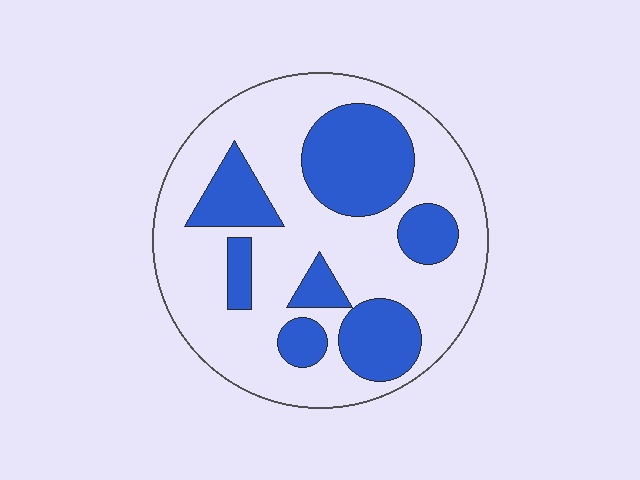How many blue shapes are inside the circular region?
7.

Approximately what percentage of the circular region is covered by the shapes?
Approximately 30%.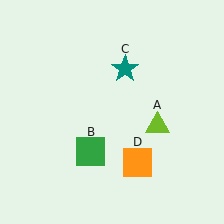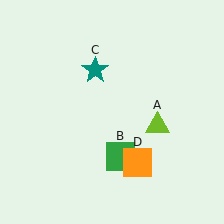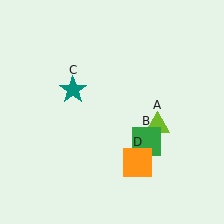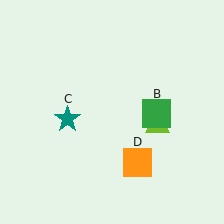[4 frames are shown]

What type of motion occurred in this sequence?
The green square (object B), teal star (object C) rotated counterclockwise around the center of the scene.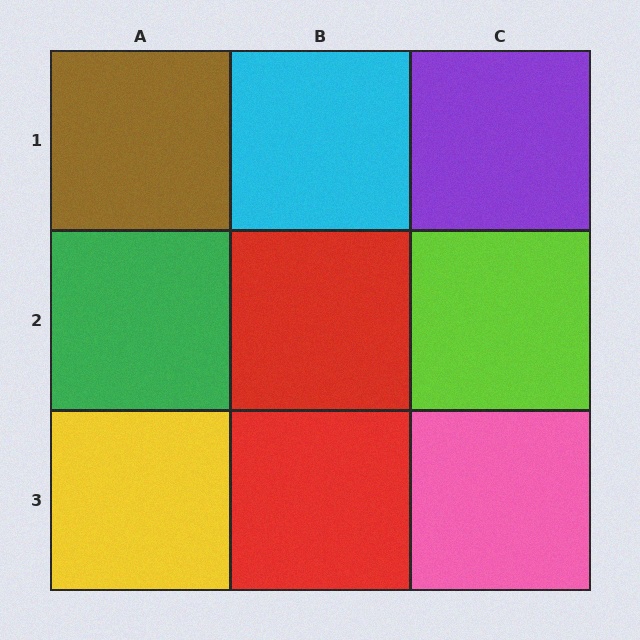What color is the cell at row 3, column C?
Pink.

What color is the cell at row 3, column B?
Red.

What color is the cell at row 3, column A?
Yellow.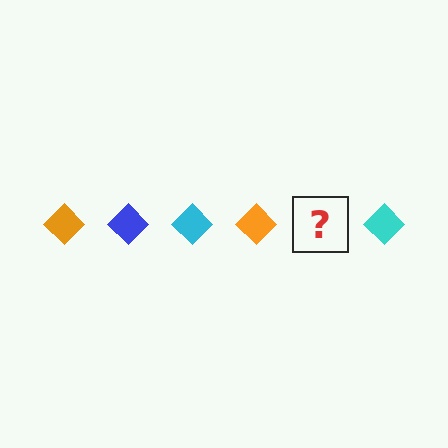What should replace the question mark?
The question mark should be replaced with a blue diamond.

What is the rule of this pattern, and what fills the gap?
The rule is that the pattern cycles through orange, blue, cyan diamonds. The gap should be filled with a blue diamond.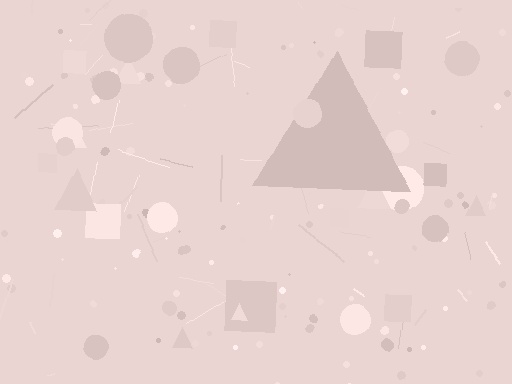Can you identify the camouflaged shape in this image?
The camouflaged shape is a triangle.